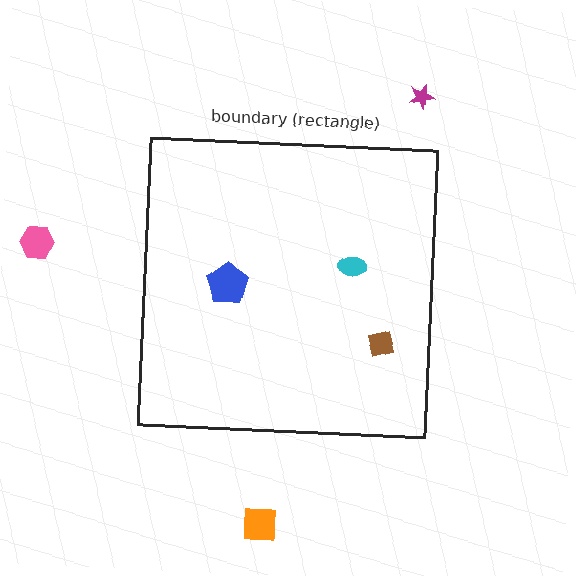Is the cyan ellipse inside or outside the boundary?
Inside.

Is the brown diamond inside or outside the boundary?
Inside.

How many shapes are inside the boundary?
3 inside, 3 outside.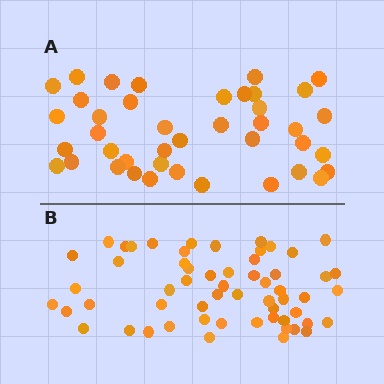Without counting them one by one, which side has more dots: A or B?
Region B (the bottom region) has more dots.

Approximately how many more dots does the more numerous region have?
Region B has approximately 15 more dots than region A.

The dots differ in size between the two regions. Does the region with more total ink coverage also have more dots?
No. Region A has more total ink coverage because its dots are larger, but region B actually contains more individual dots. Total area can be misleading — the number of items is what matters here.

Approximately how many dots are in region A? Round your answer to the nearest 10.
About 40 dots. (The exact count is 41, which rounds to 40.)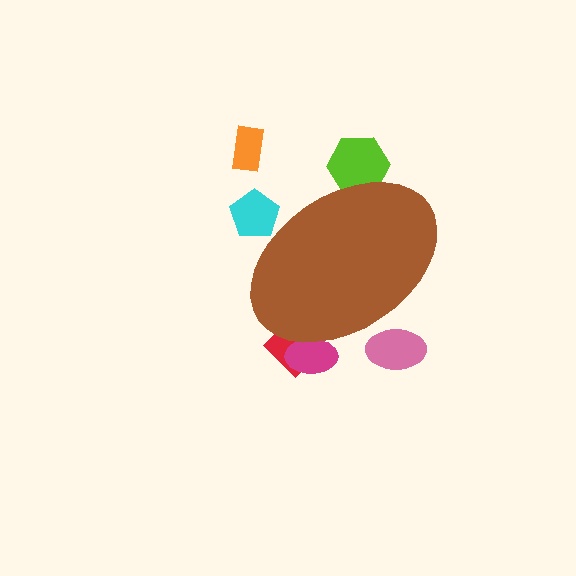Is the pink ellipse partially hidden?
Yes, the pink ellipse is partially hidden behind the brown ellipse.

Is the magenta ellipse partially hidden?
Yes, the magenta ellipse is partially hidden behind the brown ellipse.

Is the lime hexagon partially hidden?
Yes, the lime hexagon is partially hidden behind the brown ellipse.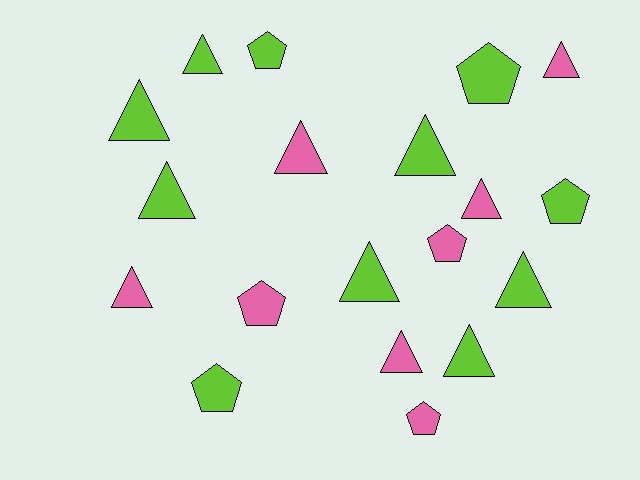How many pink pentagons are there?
There are 3 pink pentagons.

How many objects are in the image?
There are 19 objects.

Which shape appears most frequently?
Triangle, with 12 objects.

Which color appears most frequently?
Lime, with 11 objects.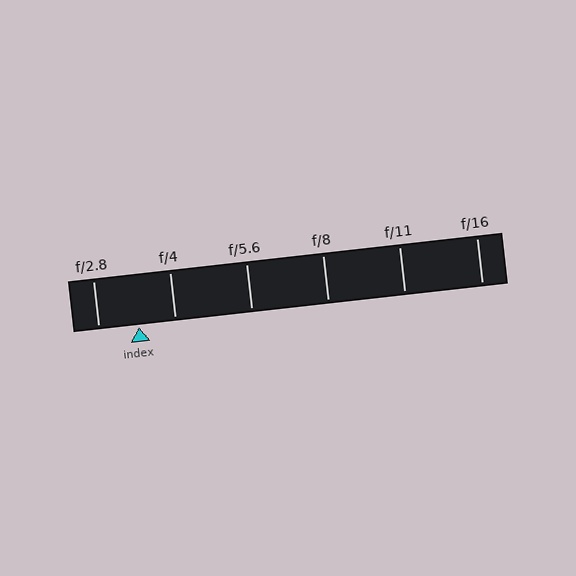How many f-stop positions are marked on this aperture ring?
There are 6 f-stop positions marked.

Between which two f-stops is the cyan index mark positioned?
The index mark is between f/2.8 and f/4.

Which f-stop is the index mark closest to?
The index mark is closest to f/4.